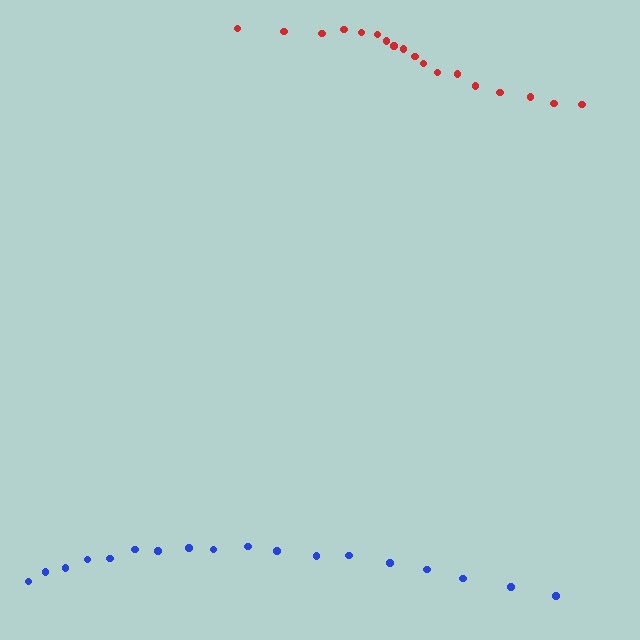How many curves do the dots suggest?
There are 2 distinct paths.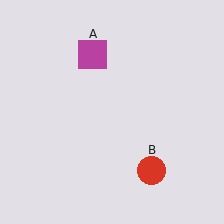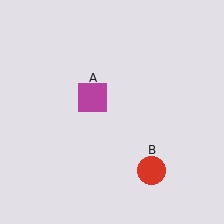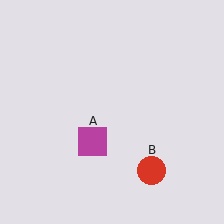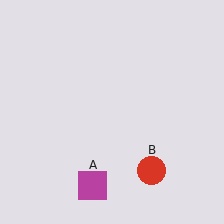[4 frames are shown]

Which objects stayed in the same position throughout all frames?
Red circle (object B) remained stationary.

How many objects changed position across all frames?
1 object changed position: magenta square (object A).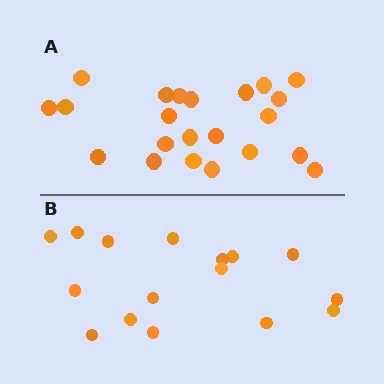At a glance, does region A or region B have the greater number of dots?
Region A (the top region) has more dots.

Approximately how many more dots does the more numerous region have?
Region A has about 6 more dots than region B.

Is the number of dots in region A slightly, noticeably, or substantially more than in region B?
Region A has noticeably more, but not dramatically so. The ratio is roughly 1.4 to 1.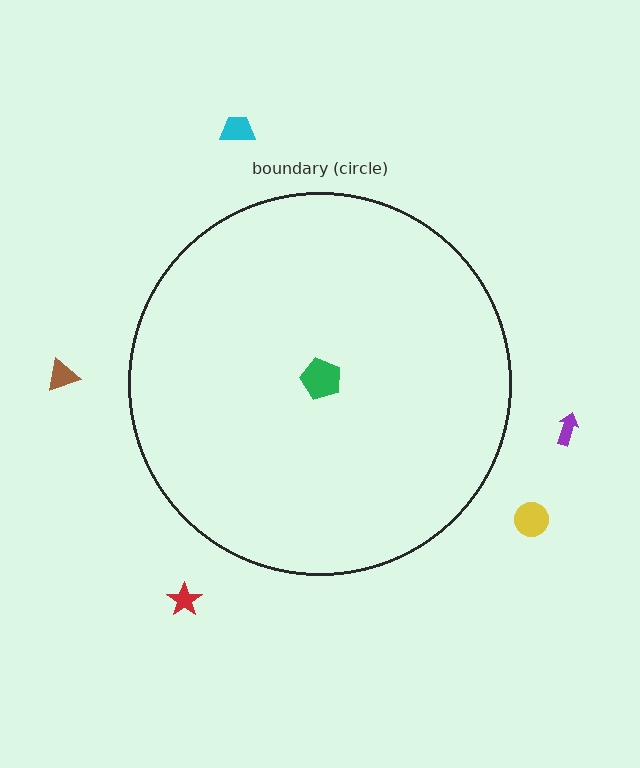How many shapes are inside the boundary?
1 inside, 5 outside.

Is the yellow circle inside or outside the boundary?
Outside.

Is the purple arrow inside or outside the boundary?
Outside.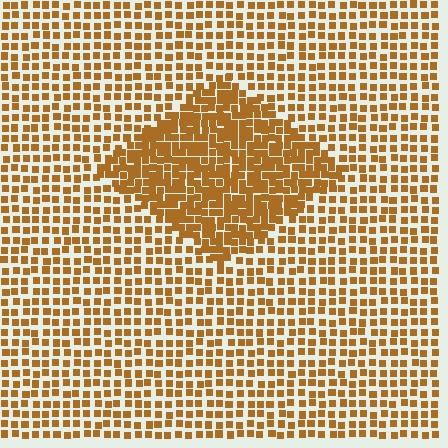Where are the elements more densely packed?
The elements are more densely packed inside the diamond boundary.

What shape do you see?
I see a diamond.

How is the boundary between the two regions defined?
The boundary is defined by a change in element density (approximately 1.9x ratio). All elements are the same color, size, and shape.